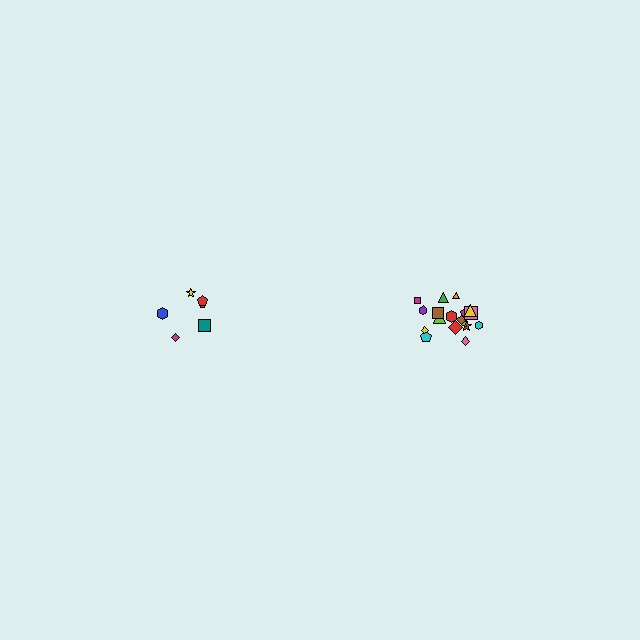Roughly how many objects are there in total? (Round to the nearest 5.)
Roughly 25 objects in total.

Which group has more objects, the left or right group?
The right group.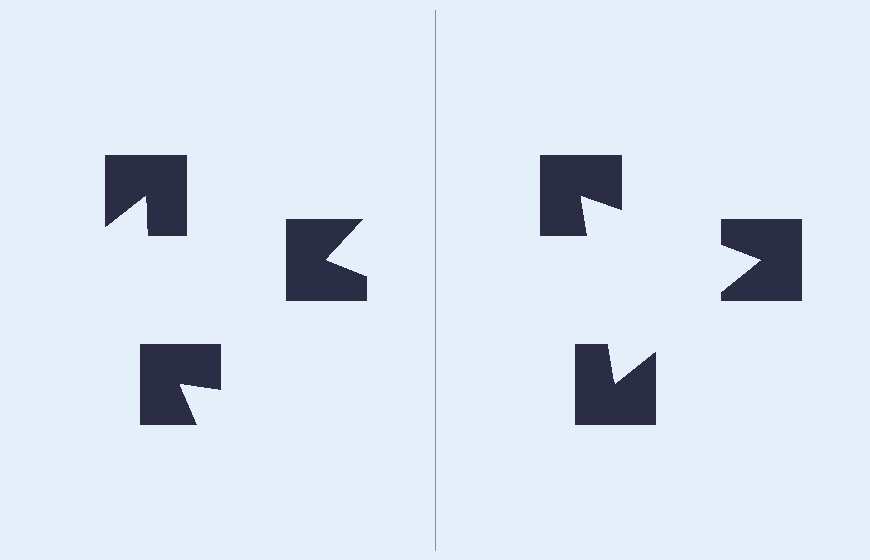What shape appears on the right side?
An illusory triangle.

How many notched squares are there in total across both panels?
6 — 3 on each side.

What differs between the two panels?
The notched squares are positioned identically on both sides; only the wedge orientations differ. On the right they align to a triangle; on the left they are misaligned.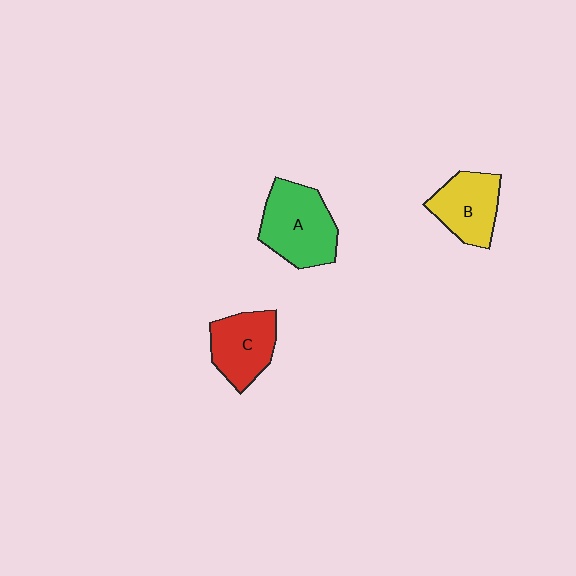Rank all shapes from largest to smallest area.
From largest to smallest: A (green), C (red), B (yellow).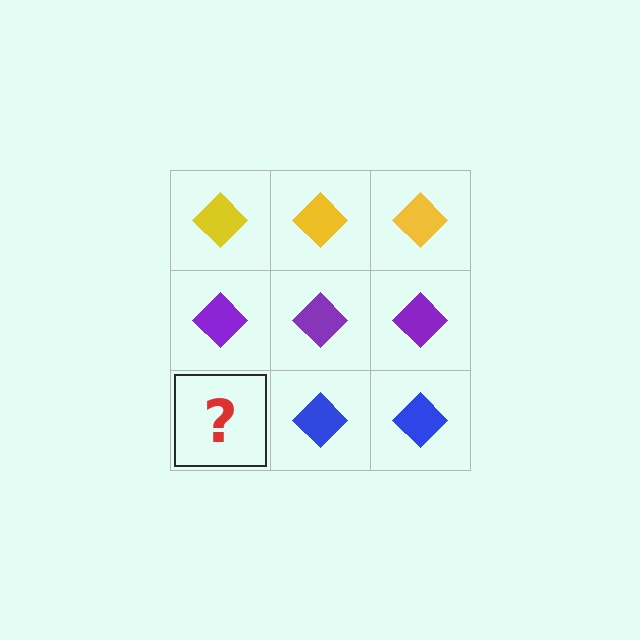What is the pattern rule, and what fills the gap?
The rule is that each row has a consistent color. The gap should be filled with a blue diamond.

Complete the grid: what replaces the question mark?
The question mark should be replaced with a blue diamond.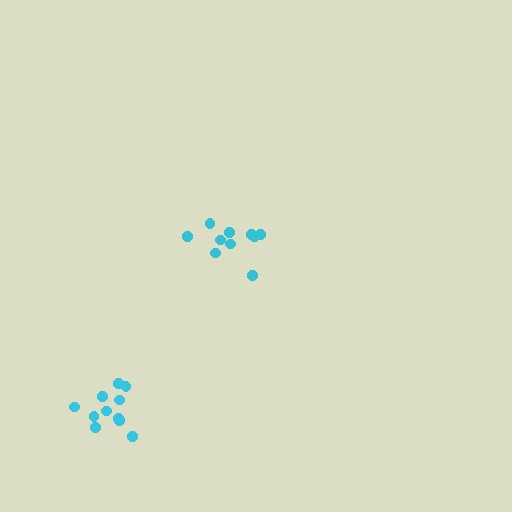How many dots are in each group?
Group 1: 10 dots, Group 2: 11 dots (21 total).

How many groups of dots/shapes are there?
There are 2 groups.